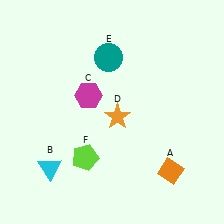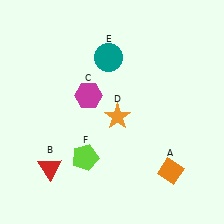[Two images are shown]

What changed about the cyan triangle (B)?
In Image 1, B is cyan. In Image 2, it changed to red.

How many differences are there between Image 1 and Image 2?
There is 1 difference between the two images.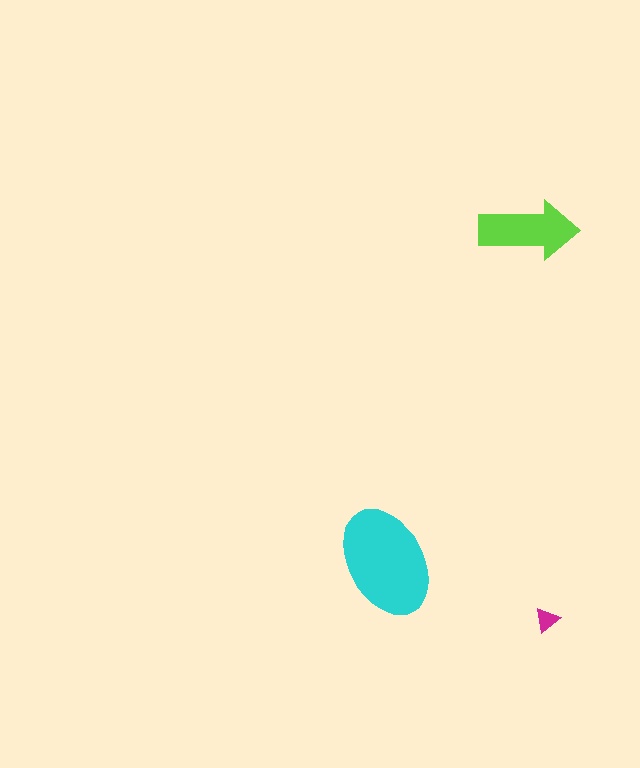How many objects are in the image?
There are 3 objects in the image.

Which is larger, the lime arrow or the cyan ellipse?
The cyan ellipse.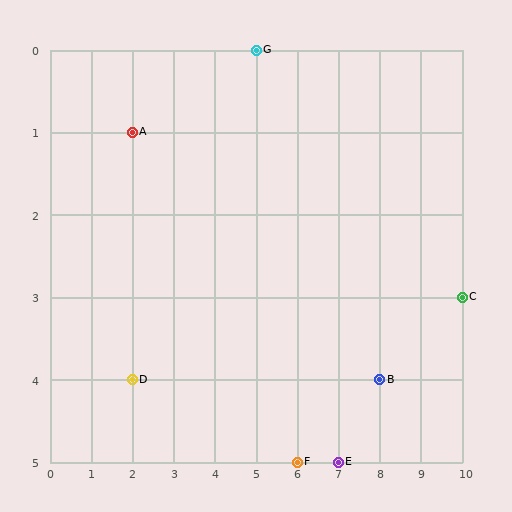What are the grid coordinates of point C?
Point C is at grid coordinates (10, 3).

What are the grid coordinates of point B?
Point B is at grid coordinates (8, 4).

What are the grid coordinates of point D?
Point D is at grid coordinates (2, 4).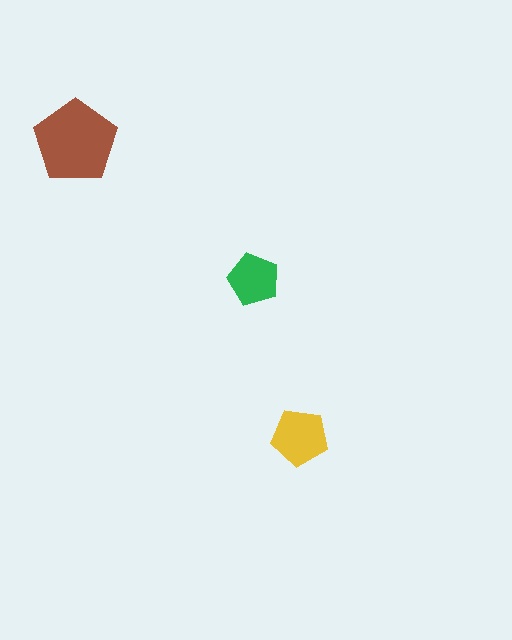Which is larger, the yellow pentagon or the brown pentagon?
The brown one.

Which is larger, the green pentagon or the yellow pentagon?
The yellow one.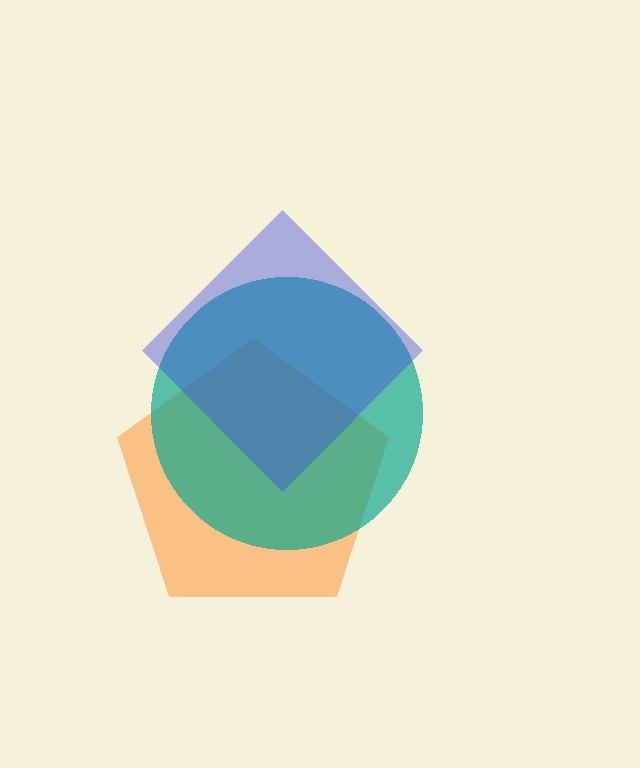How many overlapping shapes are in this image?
There are 3 overlapping shapes in the image.